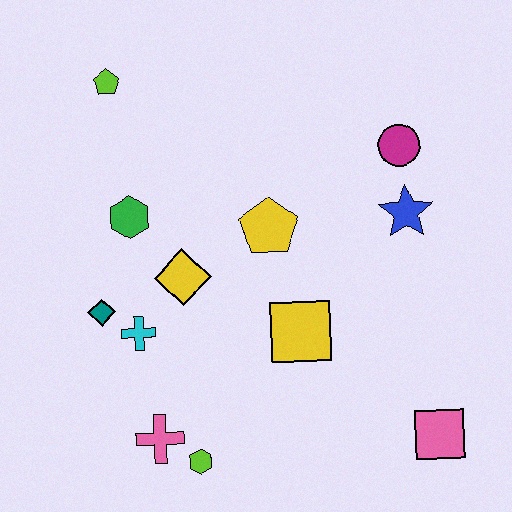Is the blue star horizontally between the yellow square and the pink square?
Yes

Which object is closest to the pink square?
The yellow square is closest to the pink square.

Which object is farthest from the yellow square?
The lime pentagon is farthest from the yellow square.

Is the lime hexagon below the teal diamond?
Yes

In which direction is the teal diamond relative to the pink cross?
The teal diamond is above the pink cross.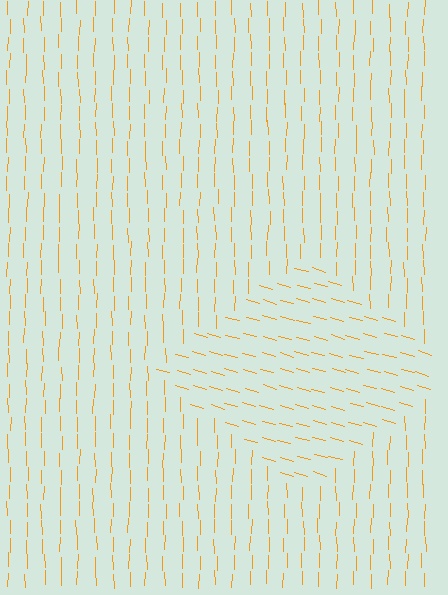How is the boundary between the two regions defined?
The boundary is defined purely by a change in line orientation (approximately 74 degrees difference). All lines are the same color and thickness.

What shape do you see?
I see a diamond.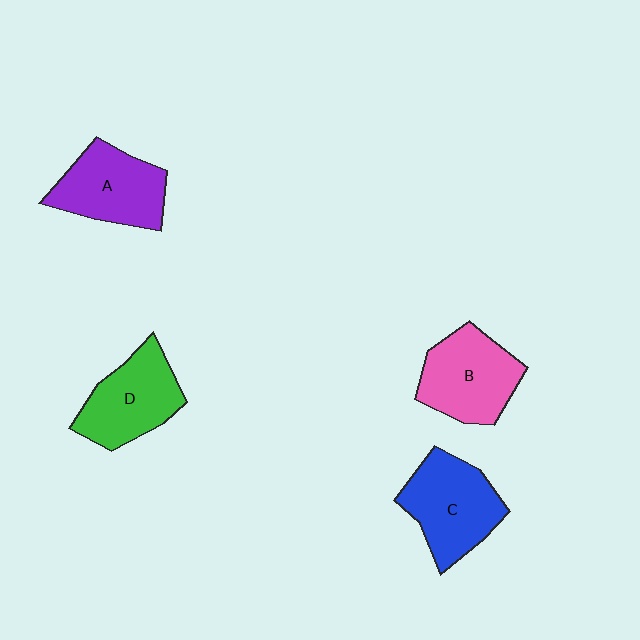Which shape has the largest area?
Shape C (blue).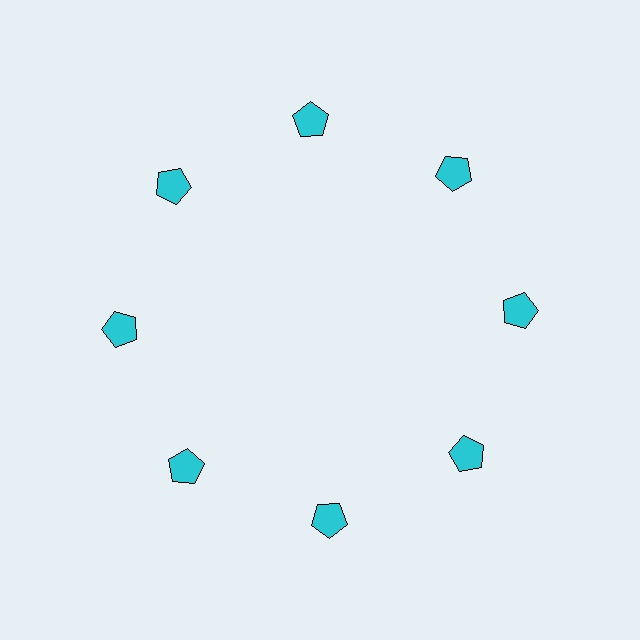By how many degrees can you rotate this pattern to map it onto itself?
The pattern maps onto itself every 45 degrees of rotation.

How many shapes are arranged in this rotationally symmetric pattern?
There are 8 shapes, arranged in 8 groups of 1.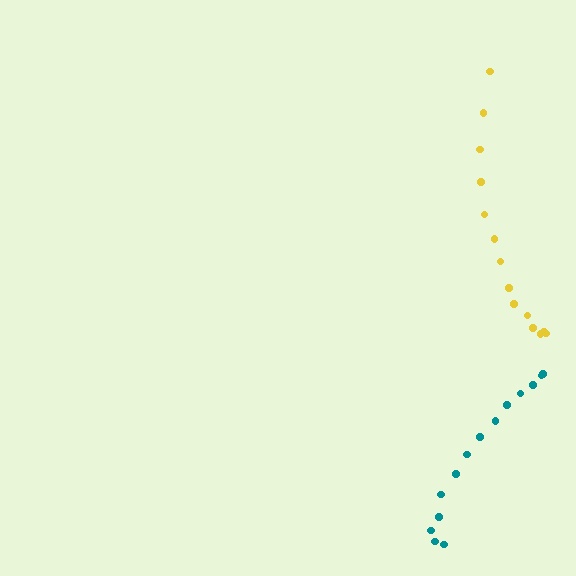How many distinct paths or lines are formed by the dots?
There are 2 distinct paths.